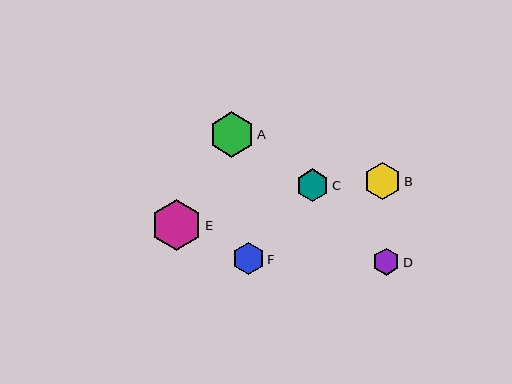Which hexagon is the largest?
Hexagon E is the largest with a size of approximately 51 pixels.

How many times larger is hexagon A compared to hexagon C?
Hexagon A is approximately 1.4 times the size of hexagon C.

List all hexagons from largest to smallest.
From largest to smallest: E, A, B, C, F, D.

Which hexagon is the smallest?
Hexagon D is the smallest with a size of approximately 27 pixels.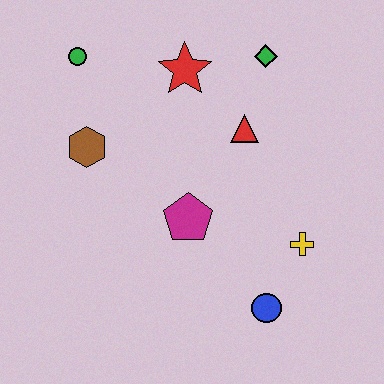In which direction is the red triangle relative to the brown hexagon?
The red triangle is to the right of the brown hexagon.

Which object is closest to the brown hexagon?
The green circle is closest to the brown hexagon.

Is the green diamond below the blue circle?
No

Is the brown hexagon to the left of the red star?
Yes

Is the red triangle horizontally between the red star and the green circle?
No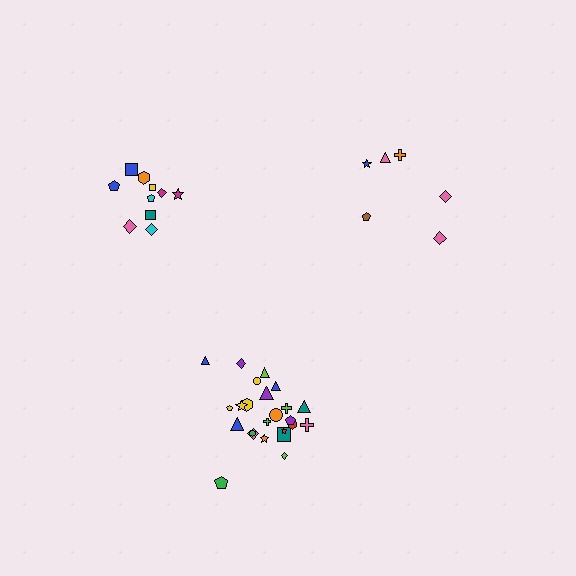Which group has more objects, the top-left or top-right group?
The top-left group.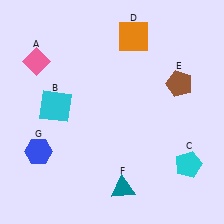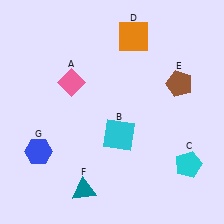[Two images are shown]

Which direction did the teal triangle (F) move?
The teal triangle (F) moved left.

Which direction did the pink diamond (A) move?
The pink diamond (A) moved right.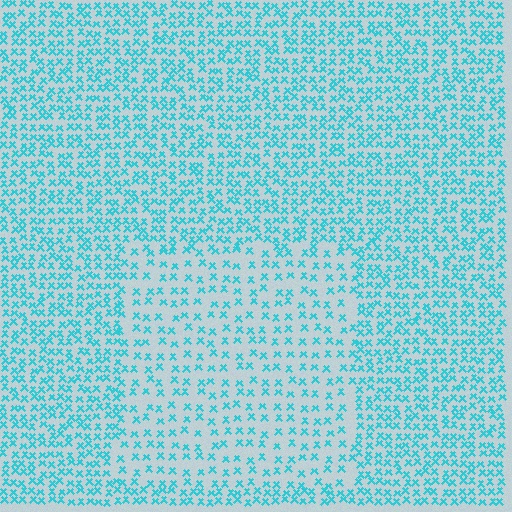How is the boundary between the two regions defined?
The boundary is defined by a change in element density (approximately 1.9x ratio). All elements are the same color, size, and shape.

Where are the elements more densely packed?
The elements are more densely packed outside the rectangle boundary.